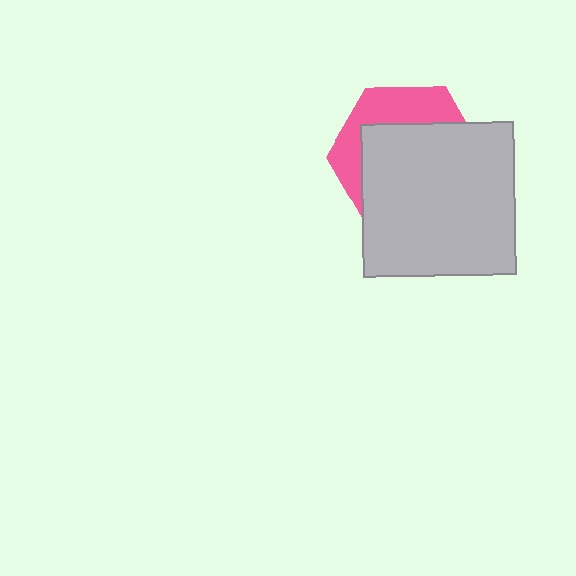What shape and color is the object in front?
The object in front is a light gray square.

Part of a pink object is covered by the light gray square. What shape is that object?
It is a hexagon.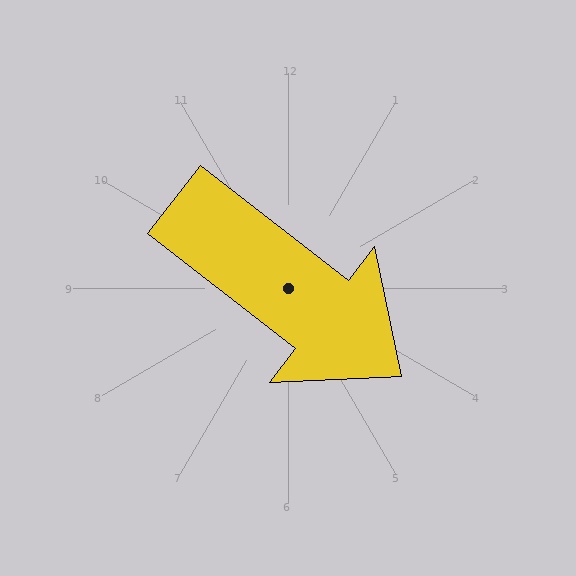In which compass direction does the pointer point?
Southeast.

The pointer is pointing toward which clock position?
Roughly 4 o'clock.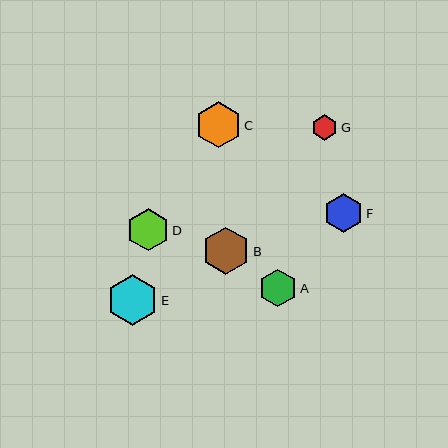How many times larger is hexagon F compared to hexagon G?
Hexagon F is approximately 1.5 times the size of hexagon G.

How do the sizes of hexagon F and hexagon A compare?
Hexagon F and hexagon A are approximately the same size.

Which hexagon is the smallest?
Hexagon G is the smallest with a size of approximately 26 pixels.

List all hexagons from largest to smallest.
From largest to smallest: E, B, C, D, F, A, G.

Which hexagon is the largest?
Hexagon E is the largest with a size of approximately 51 pixels.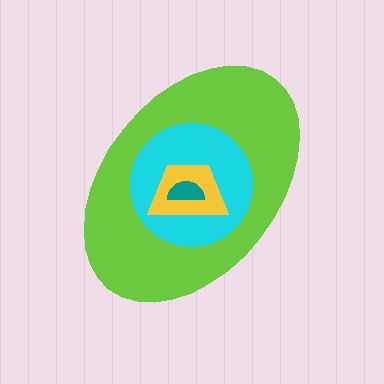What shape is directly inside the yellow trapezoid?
The teal semicircle.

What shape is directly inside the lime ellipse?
The cyan circle.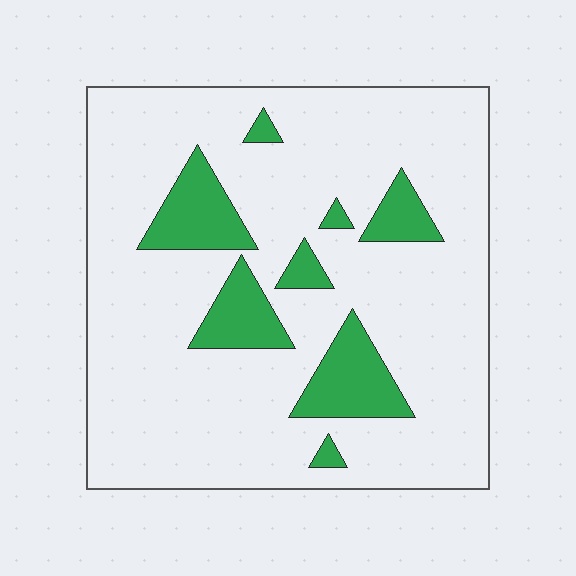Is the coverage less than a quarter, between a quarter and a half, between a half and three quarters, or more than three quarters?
Less than a quarter.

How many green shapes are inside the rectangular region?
8.